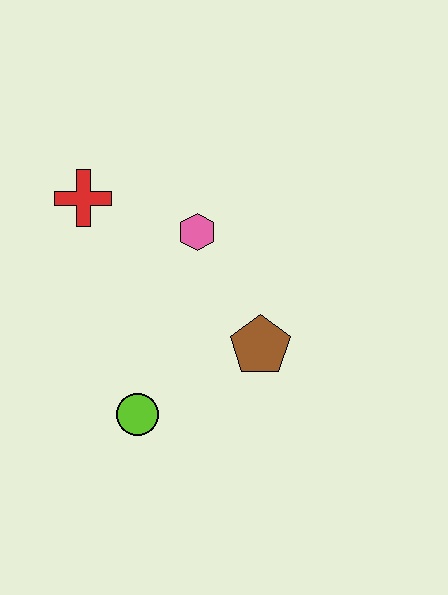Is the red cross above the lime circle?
Yes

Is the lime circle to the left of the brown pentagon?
Yes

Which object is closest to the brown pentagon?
The pink hexagon is closest to the brown pentagon.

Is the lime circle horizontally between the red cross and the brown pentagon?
Yes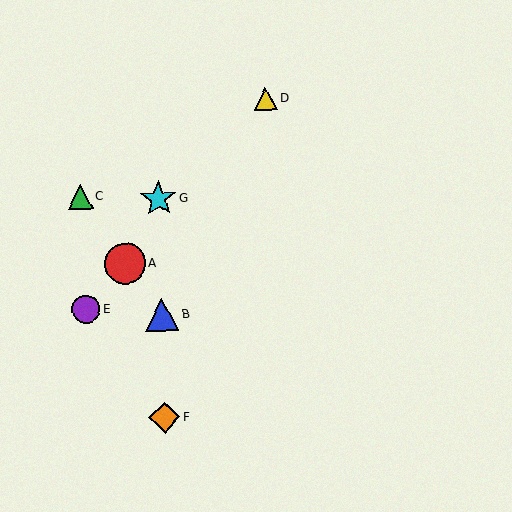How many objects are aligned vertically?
3 objects (B, F, G) are aligned vertically.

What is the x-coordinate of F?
Object F is at x≈165.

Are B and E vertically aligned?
No, B is at x≈162 and E is at x≈86.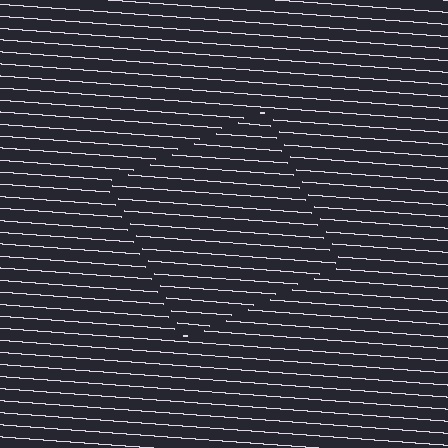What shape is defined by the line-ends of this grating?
An illusory square. The interior of the shape contains the same grating, shifted by half a period — the contour is defined by the phase discontinuity where line-ends from the inner and outer gratings abut.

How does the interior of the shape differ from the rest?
The interior of the shape contains the same grating, shifted by half a period — the contour is defined by the phase discontinuity where line-ends from the inner and outer gratings abut.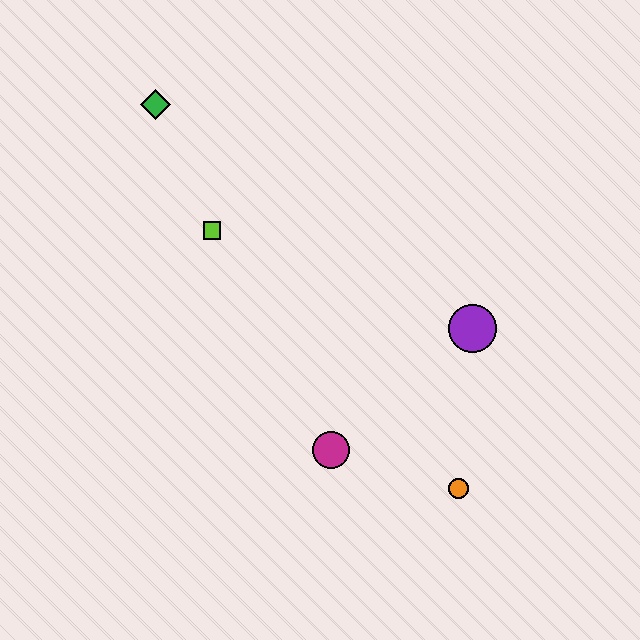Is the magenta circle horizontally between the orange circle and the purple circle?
No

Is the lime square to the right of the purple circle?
No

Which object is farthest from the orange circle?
The green diamond is farthest from the orange circle.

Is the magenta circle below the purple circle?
Yes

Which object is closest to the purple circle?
The orange circle is closest to the purple circle.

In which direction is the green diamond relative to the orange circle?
The green diamond is above the orange circle.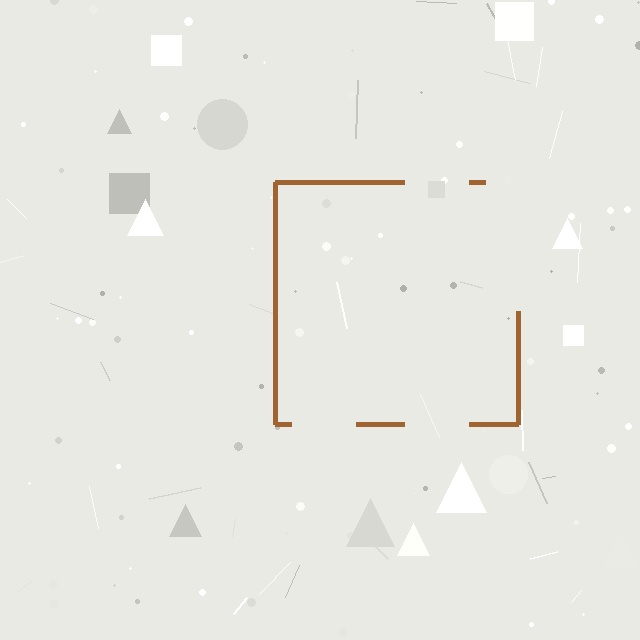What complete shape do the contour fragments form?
The contour fragments form a square.